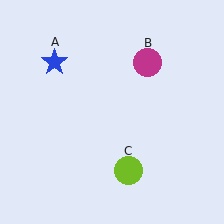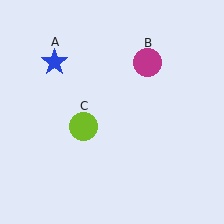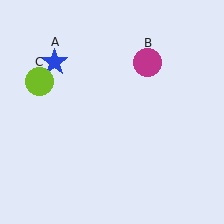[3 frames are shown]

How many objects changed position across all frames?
1 object changed position: lime circle (object C).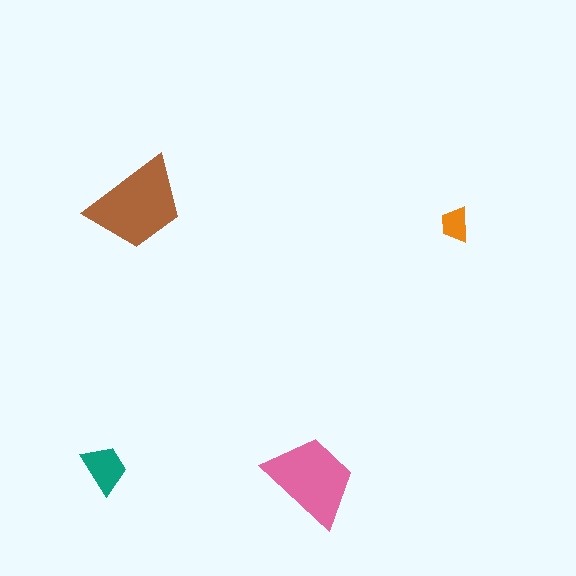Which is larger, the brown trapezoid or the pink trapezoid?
The brown one.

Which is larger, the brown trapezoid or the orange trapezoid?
The brown one.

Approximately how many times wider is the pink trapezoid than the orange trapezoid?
About 2.5 times wider.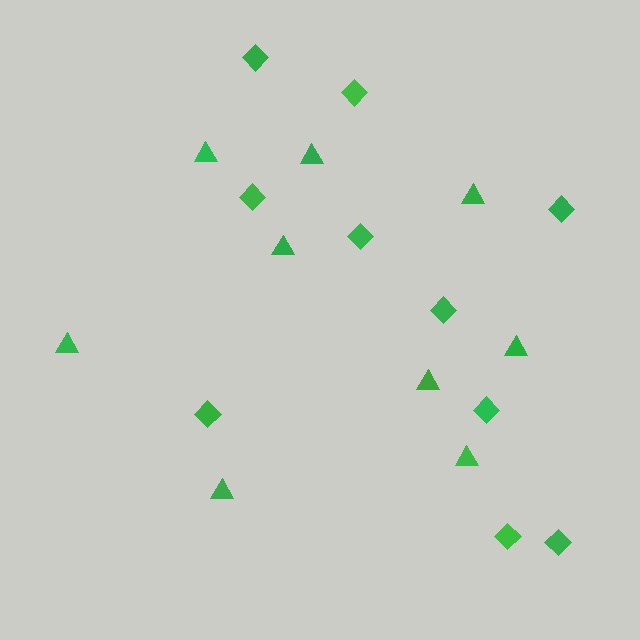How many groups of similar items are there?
There are 2 groups: one group of triangles (9) and one group of diamonds (10).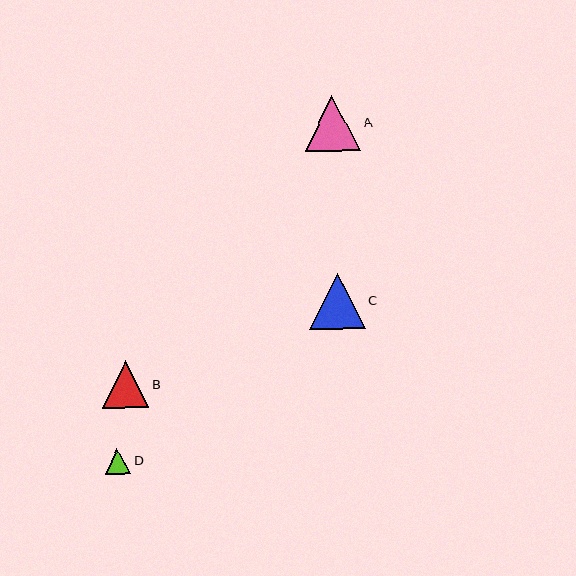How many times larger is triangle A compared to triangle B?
Triangle A is approximately 1.2 times the size of triangle B.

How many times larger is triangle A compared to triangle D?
Triangle A is approximately 2.2 times the size of triangle D.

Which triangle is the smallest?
Triangle D is the smallest with a size of approximately 25 pixels.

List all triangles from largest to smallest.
From largest to smallest: C, A, B, D.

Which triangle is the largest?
Triangle C is the largest with a size of approximately 56 pixels.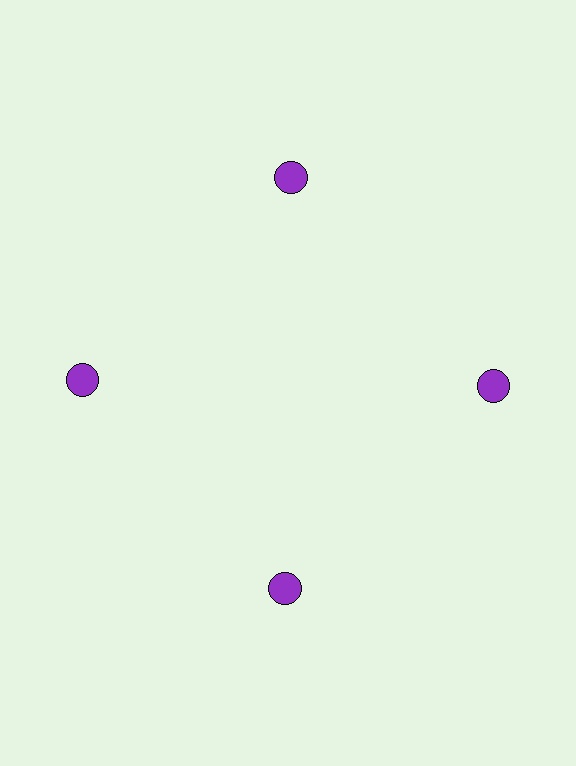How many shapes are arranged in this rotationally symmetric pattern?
There are 4 shapes, arranged in 4 groups of 1.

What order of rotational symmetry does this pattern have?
This pattern has 4-fold rotational symmetry.